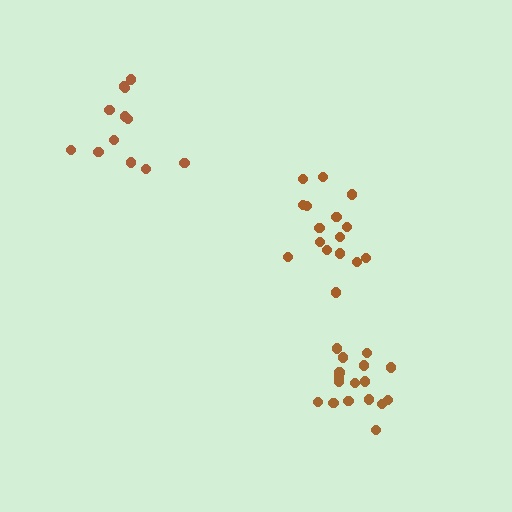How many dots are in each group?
Group 1: 16 dots, Group 2: 12 dots, Group 3: 17 dots (45 total).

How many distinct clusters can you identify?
There are 3 distinct clusters.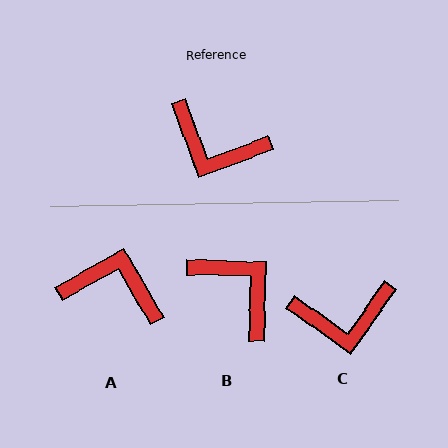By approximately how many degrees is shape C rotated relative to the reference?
Approximately 34 degrees counter-clockwise.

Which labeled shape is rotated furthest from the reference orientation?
A, about 171 degrees away.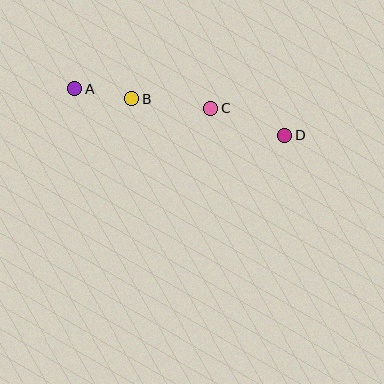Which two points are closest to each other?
Points A and B are closest to each other.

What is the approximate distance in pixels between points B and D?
The distance between B and D is approximately 158 pixels.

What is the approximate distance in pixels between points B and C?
The distance between B and C is approximately 80 pixels.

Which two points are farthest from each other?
Points A and D are farthest from each other.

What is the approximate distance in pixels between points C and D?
The distance between C and D is approximately 79 pixels.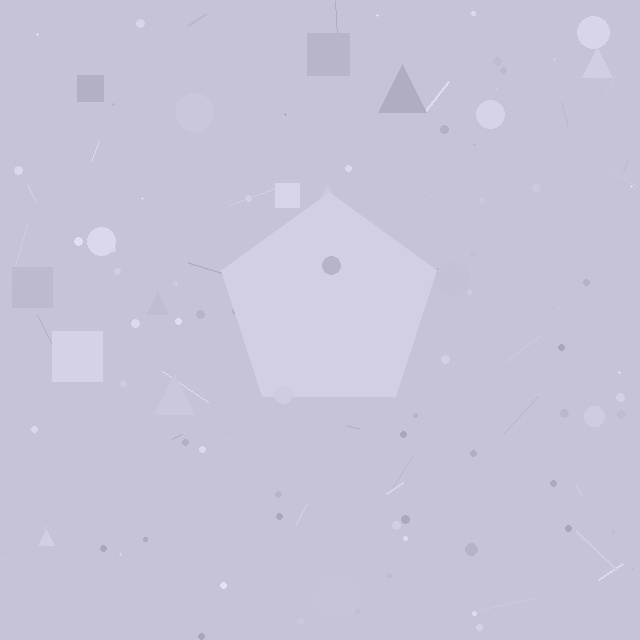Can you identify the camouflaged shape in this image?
The camouflaged shape is a pentagon.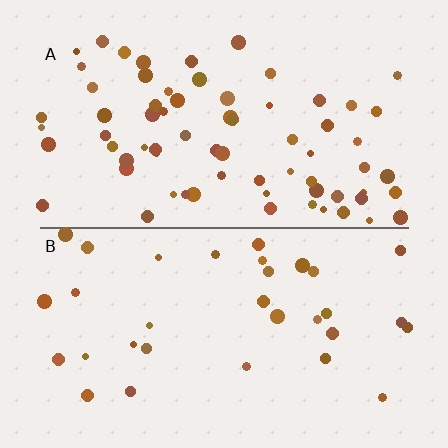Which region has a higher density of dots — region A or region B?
A (the top).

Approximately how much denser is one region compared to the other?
Approximately 2.2× — region A over region B.